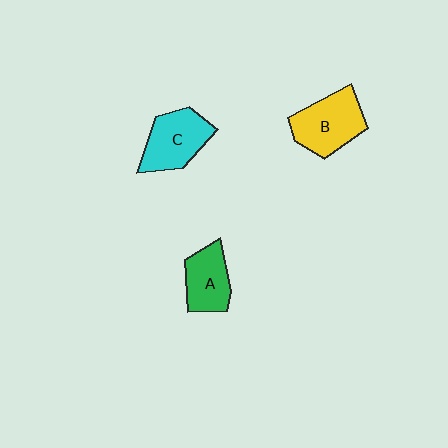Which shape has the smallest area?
Shape A (green).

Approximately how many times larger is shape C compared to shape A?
Approximately 1.2 times.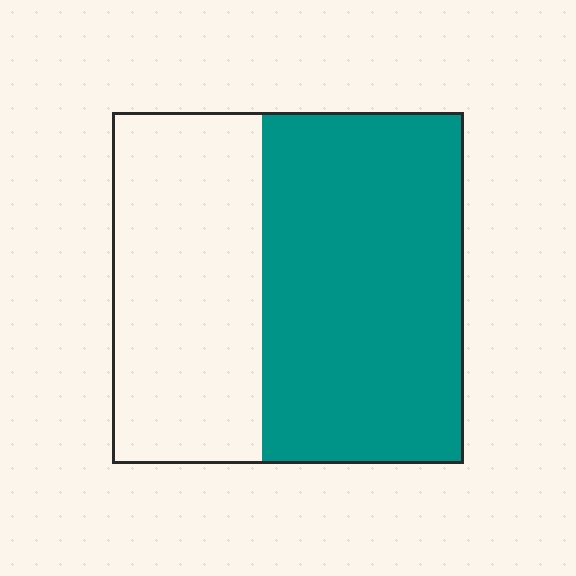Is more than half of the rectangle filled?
Yes.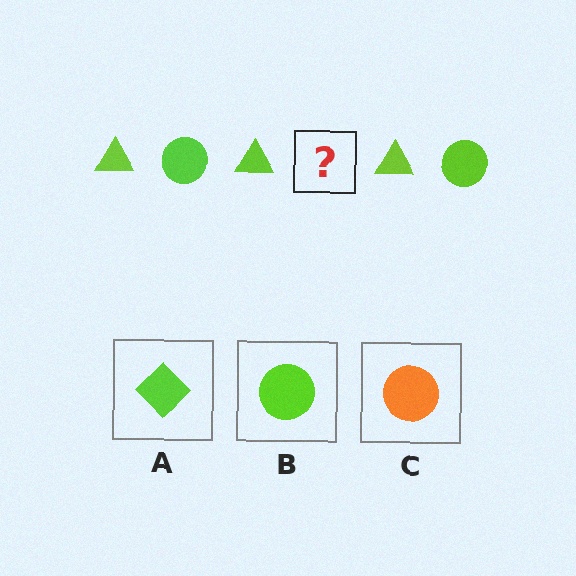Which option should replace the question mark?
Option B.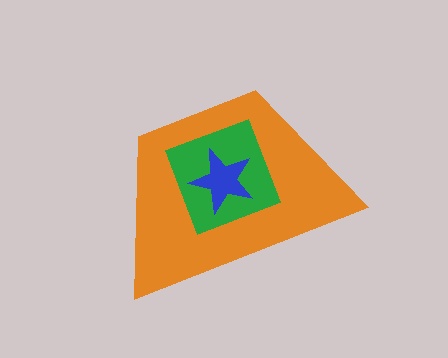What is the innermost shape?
The blue star.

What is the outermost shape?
The orange trapezoid.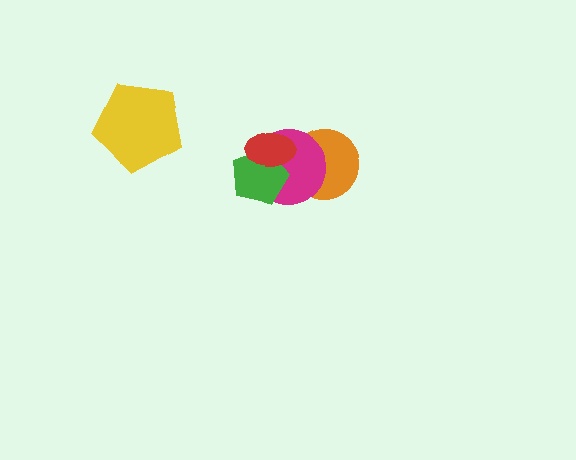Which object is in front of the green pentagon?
The red ellipse is in front of the green pentagon.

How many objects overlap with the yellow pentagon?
0 objects overlap with the yellow pentagon.